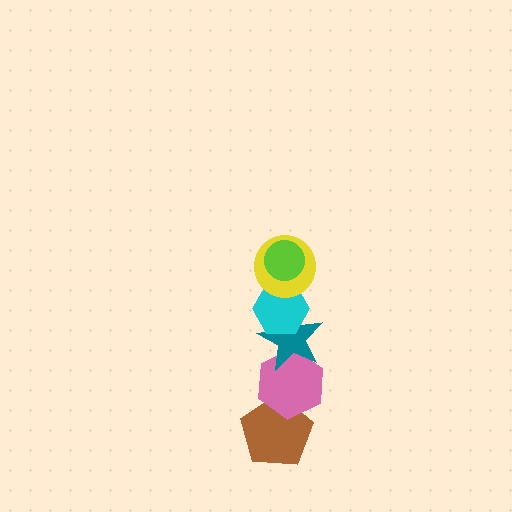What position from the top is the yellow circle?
The yellow circle is 2nd from the top.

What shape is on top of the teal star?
The cyan hexagon is on top of the teal star.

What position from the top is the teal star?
The teal star is 4th from the top.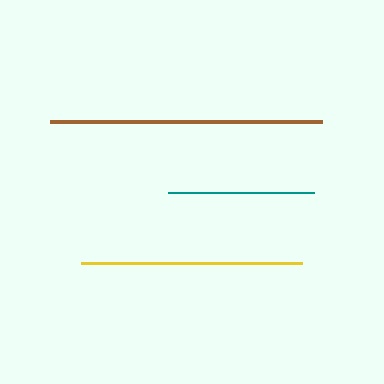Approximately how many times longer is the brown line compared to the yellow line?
The brown line is approximately 1.2 times the length of the yellow line.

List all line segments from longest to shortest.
From longest to shortest: brown, yellow, teal.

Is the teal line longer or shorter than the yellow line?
The yellow line is longer than the teal line.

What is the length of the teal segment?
The teal segment is approximately 146 pixels long.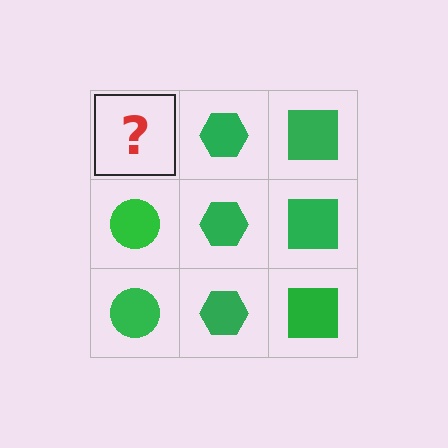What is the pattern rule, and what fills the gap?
The rule is that each column has a consistent shape. The gap should be filled with a green circle.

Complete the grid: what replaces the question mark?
The question mark should be replaced with a green circle.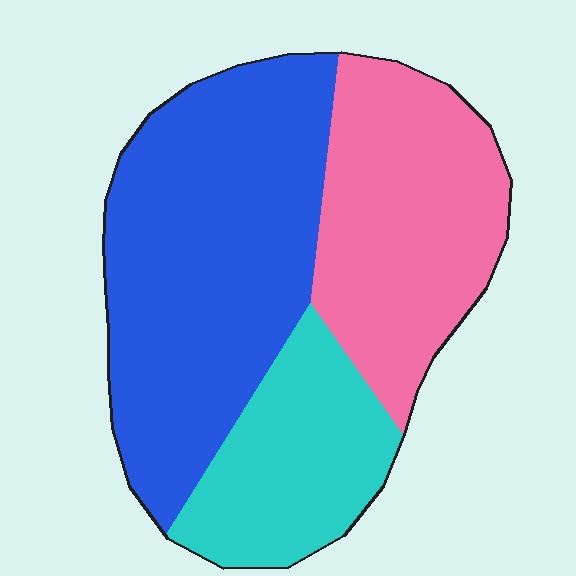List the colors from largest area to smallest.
From largest to smallest: blue, pink, cyan.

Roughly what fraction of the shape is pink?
Pink covers around 30% of the shape.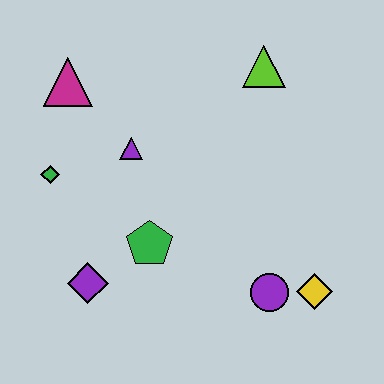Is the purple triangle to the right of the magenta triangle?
Yes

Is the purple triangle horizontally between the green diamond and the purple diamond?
No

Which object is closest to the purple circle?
The yellow diamond is closest to the purple circle.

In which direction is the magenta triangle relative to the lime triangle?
The magenta triangle is to the left of the lime triangle.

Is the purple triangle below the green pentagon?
No